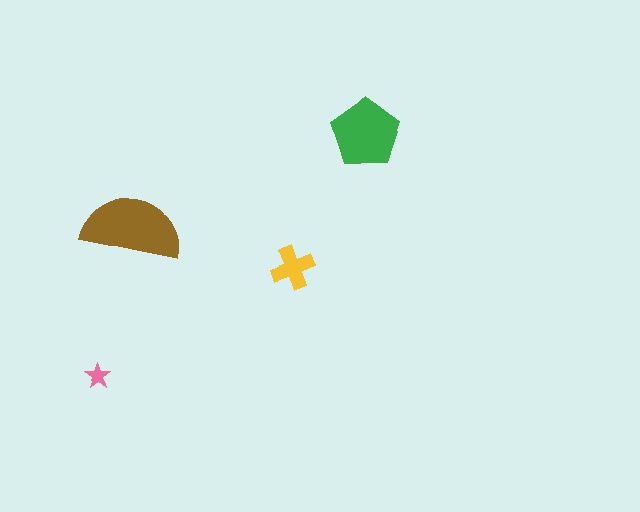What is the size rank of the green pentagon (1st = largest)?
2nd.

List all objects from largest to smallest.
The brown semicircle, the green pentagon, the yellow cross, the pink star.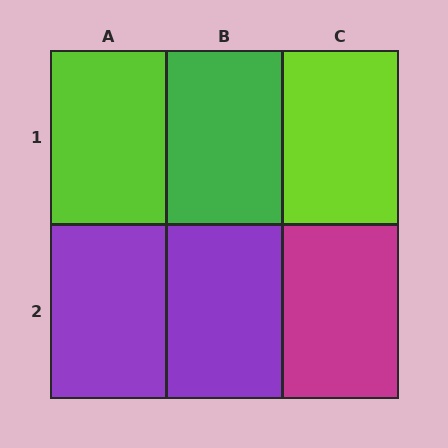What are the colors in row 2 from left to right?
Purple, purple, magenta.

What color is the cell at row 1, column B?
Green.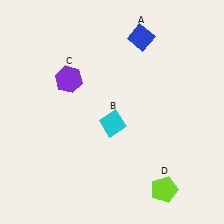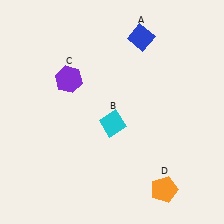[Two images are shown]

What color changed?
The pentagon (D) changed from lime in Image 1 to orange in Image 2.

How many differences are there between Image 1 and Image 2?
There is 1 difference between the two images.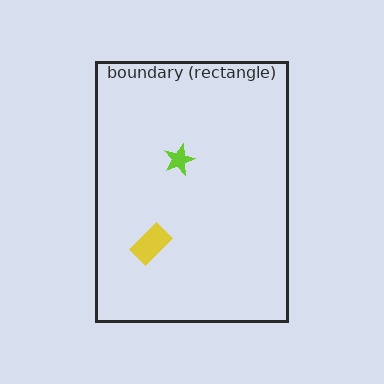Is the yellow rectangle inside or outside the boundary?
Inside.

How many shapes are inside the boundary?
2 inside, 0 outside.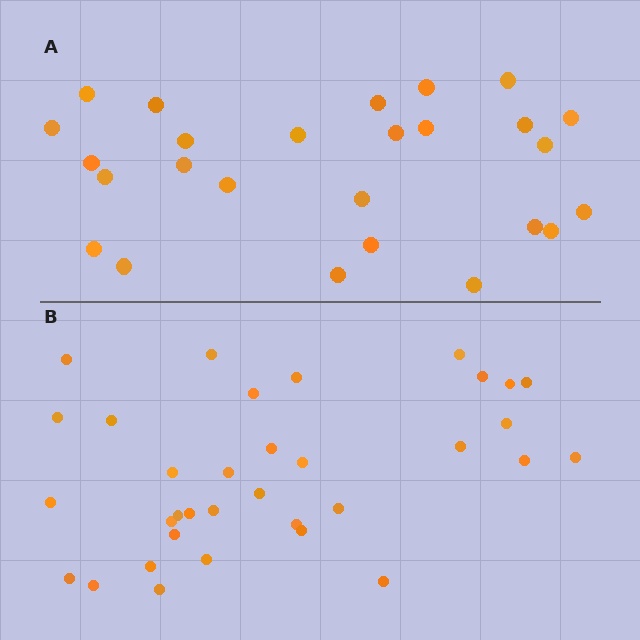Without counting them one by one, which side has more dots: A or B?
Region B (the bottom region) has more dots.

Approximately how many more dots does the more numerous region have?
Region B has roughly 8 or so more dots than region A.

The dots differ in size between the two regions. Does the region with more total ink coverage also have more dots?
No. Region A has more total ink coverage because its dots are larger, but region B actually contains more individual dots. Total area can be misleading — the number of items is what matters here.